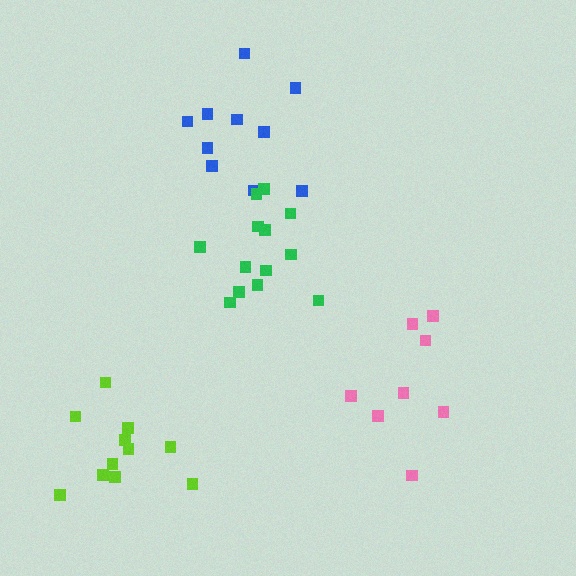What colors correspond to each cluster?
The clusters are colored: blue, green, pink, lime.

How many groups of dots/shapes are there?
There are 4 groups.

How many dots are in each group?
Group 1: 10 dots, Group 2: 13 dots, Group 3: 8 dots, Group 4: 11 dots (42 total).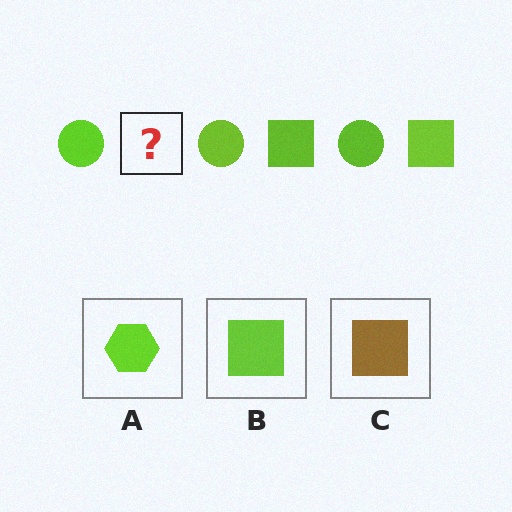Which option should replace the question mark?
Option B.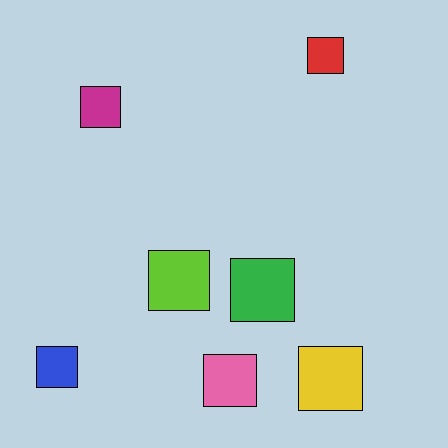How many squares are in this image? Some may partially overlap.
There are 7 squares.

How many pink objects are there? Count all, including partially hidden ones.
There is 1 pink object.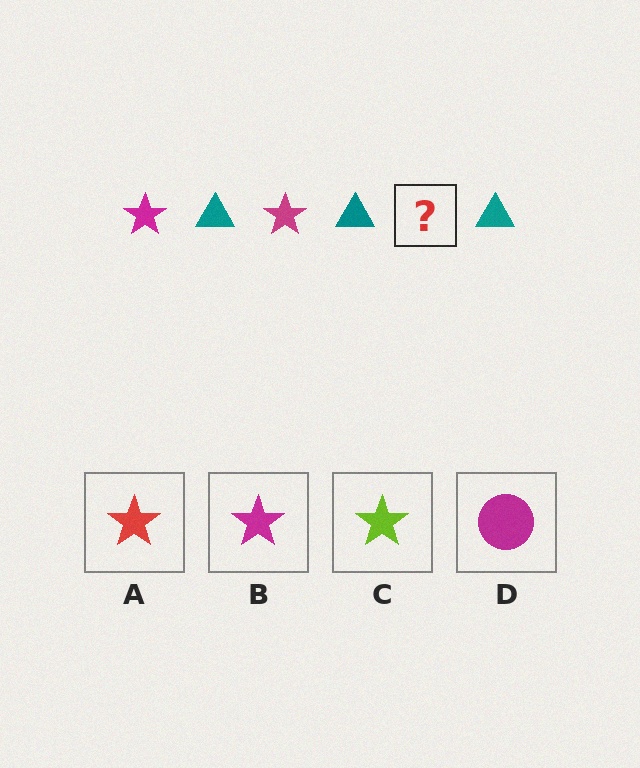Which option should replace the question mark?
Option B.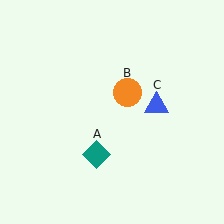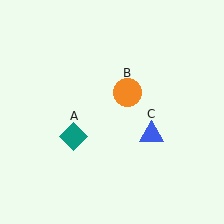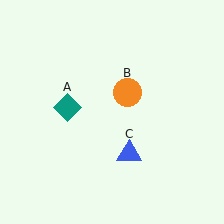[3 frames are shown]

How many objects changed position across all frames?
2 objects changed position: teal diamond (object A), blue triangle (object C).